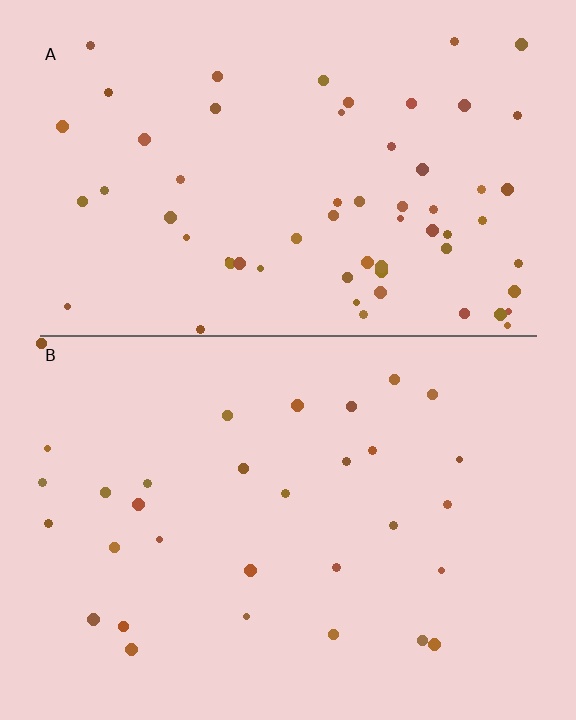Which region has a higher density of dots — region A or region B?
A (the top).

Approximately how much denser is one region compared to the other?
Approximately 2.0× — region A over region B.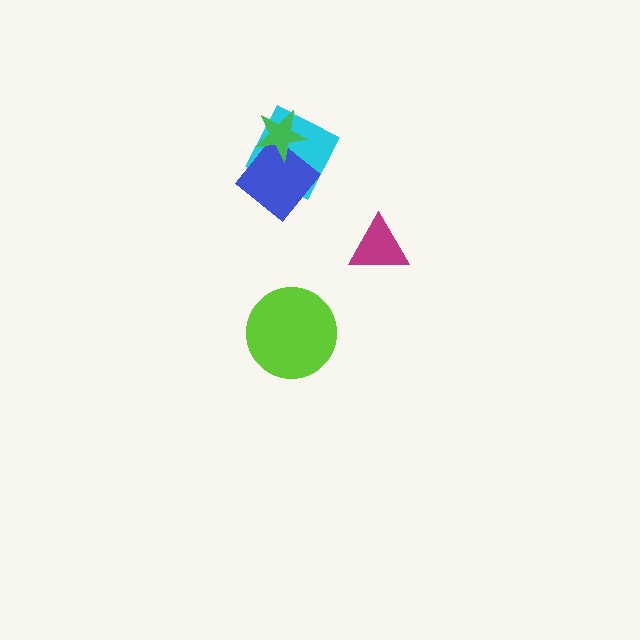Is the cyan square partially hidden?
Yes, it is partially covered by another shape.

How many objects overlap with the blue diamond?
2 objects overlap with the blue diamond.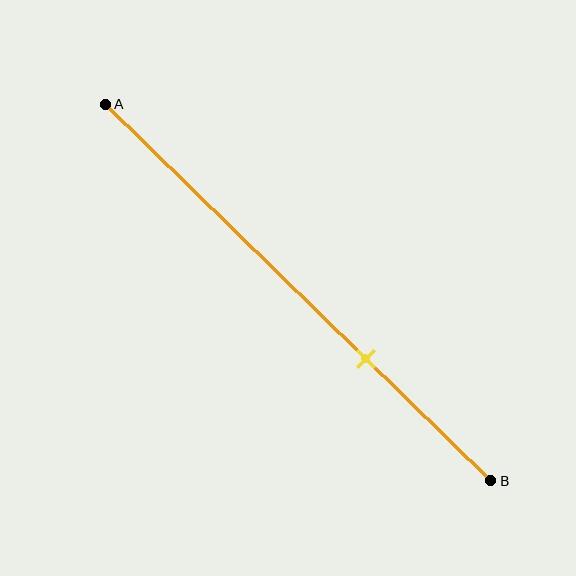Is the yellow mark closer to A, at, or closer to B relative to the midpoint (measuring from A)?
The yellow mark is closer to point B than the midpoint of segment AB.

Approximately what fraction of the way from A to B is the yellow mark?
The yellow mark is approximately 70% of the way from A to B.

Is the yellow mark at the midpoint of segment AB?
No, the mark is at about 70% from A, not at the 50% midpoint.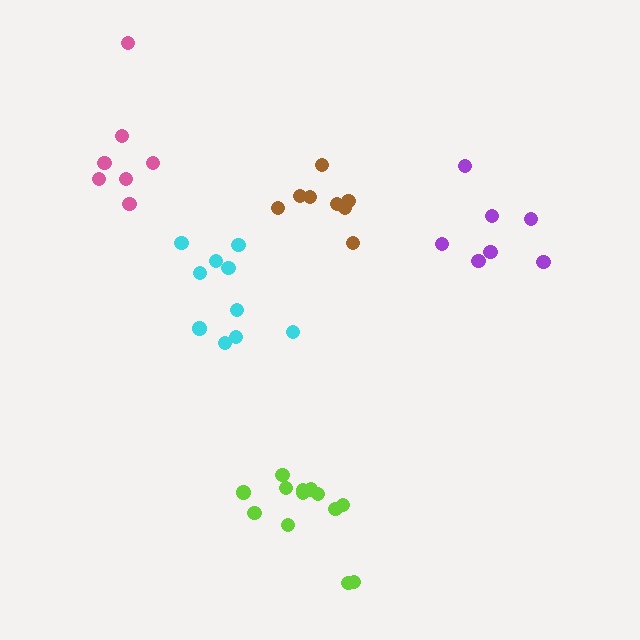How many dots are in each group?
Group 1: 10 dots, Group 2: 13 dots, Group 3: 8 dots, Group 4: 7 dots, Group 5: 7 dots (45 total).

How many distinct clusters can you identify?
There are 5 distinct clusters.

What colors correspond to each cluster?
The clusters are colored: cyan, lime, brown, purple, pink.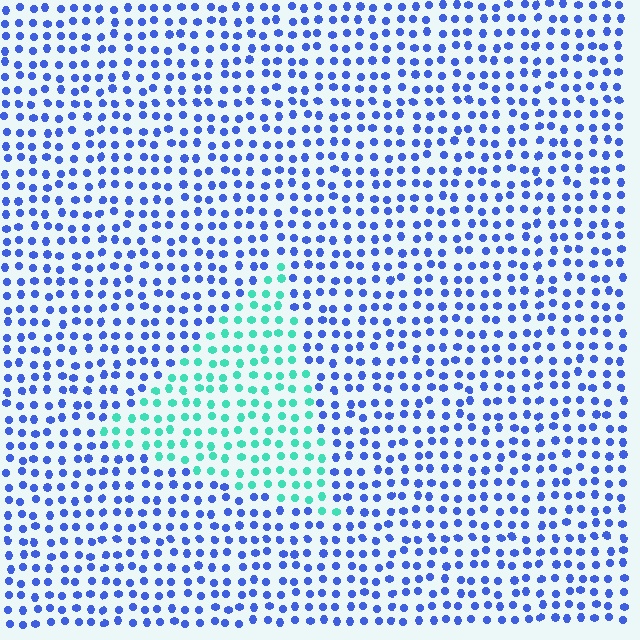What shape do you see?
I see a triangle.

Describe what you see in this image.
The image is filled with small blue elements in a uniform arrangement. A triangle-shaped region is visible where the elements are tinted to a slightly different hue, forming a subtle color boundary.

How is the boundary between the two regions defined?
The boundary is defined purely by a slight shift in hue (about 63 degrees). Spacing, size, and orientation are identical on both sides.